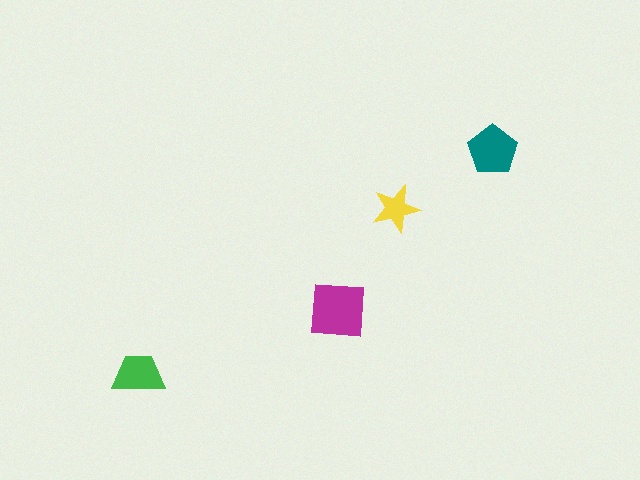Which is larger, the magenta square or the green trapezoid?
The magenta square.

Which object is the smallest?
The yellow star.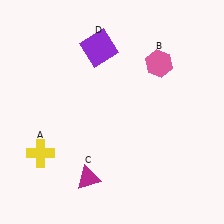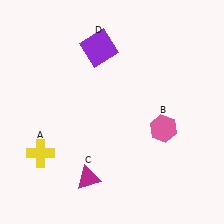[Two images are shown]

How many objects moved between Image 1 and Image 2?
1 object moved between the two images.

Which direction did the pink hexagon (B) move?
The pink hexagon (B) moved down.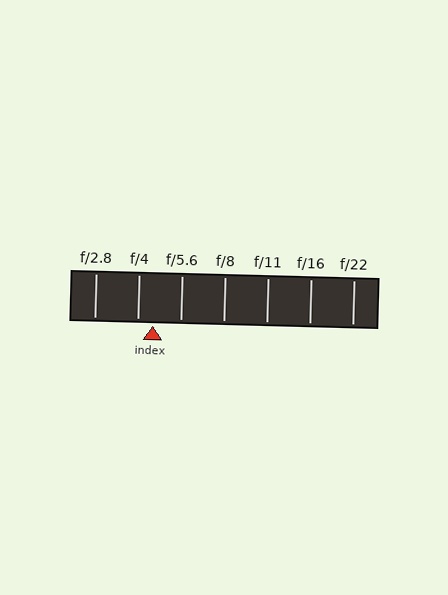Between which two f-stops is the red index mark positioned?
The index mark is between f/4 and f/5.6.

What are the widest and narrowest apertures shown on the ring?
The widest aperture shown is f/2.8 and the narrowest is f/22.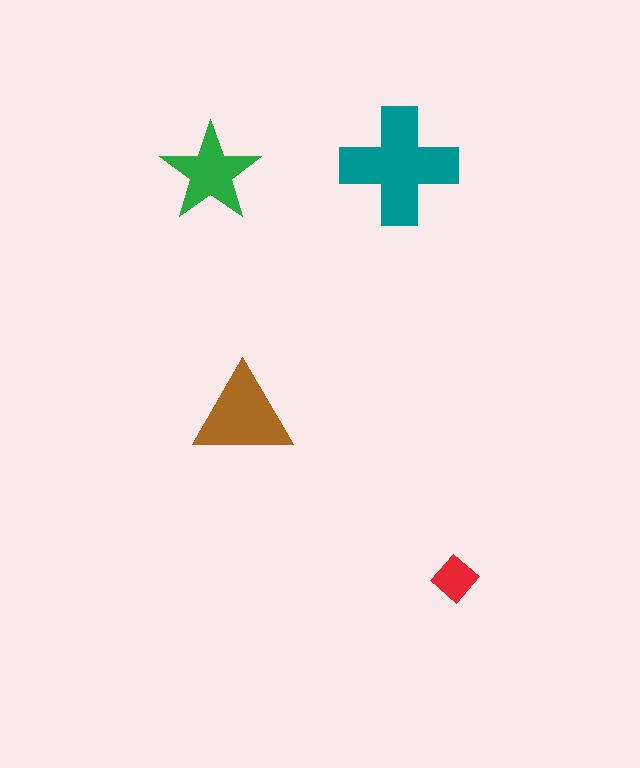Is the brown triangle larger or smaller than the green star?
Larger.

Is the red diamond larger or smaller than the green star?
Smaller.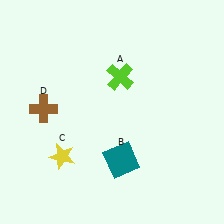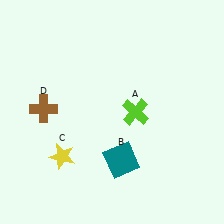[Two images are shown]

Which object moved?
The lime cross (A) moved down.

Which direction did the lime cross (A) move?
The lime cross (A) moved down.